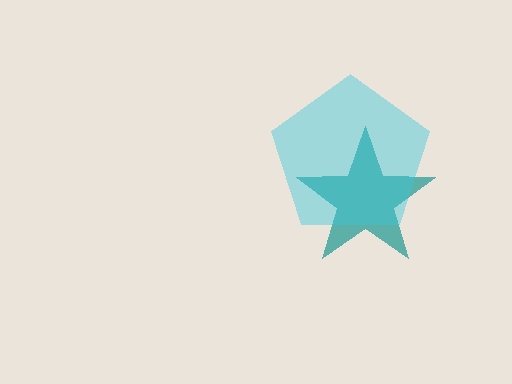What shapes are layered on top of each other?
The layered shapes are: a teal star, a cyan pentagon.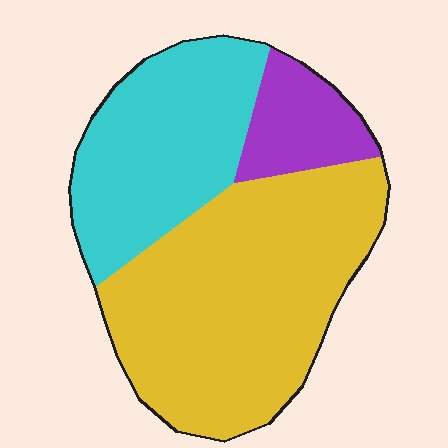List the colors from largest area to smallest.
From largest to smallest: yellow, cyan, purple.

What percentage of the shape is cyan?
Cyan takes up about one third (1/3) of the shape.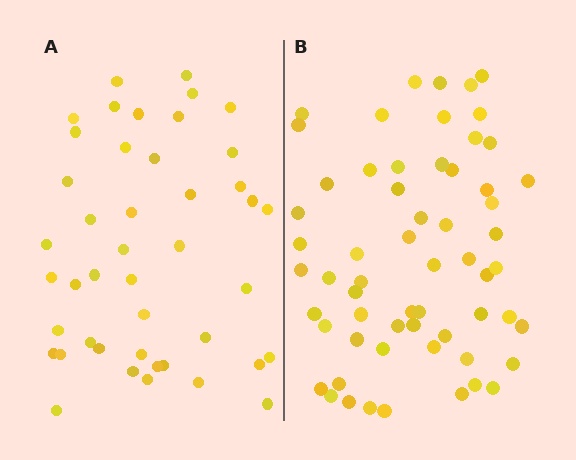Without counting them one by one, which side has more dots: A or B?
Region B (the right region) has more dots.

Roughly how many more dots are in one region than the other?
Region B has approximately 15 more dots than region A.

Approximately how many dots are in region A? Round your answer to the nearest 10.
About 40 dots. (The exact count is 44, which rounds to 40.)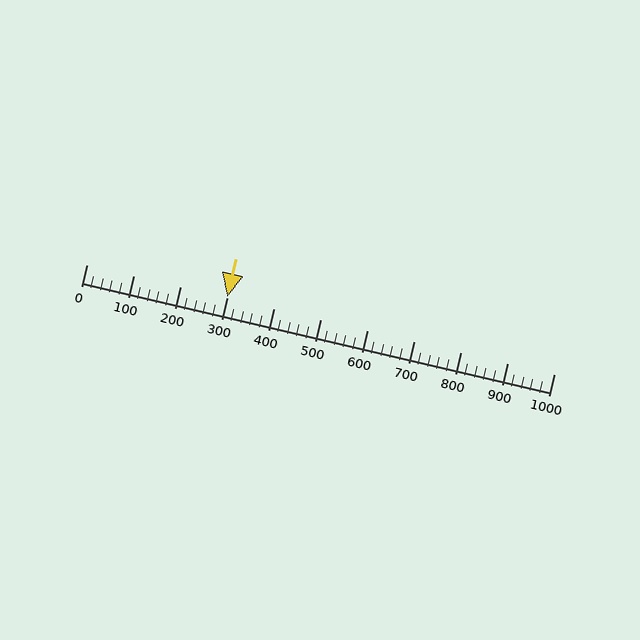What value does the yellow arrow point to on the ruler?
The yellow arrow points to approximately 300.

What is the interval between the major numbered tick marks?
The major tick marks are spaced 100 units apart.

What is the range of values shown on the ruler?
The ruler shows values from 0 to 1000.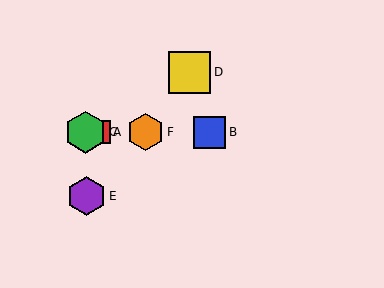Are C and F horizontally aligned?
Yes, both are at y≈132.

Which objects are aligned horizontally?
Objects A, B, C, F are aligned horizontally.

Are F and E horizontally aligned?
No, F is at y≈132 and E is at y≈196.